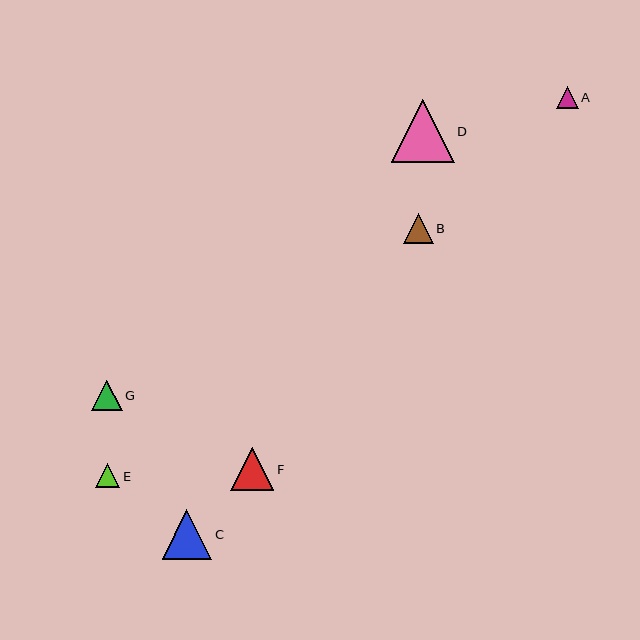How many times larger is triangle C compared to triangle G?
Triangle C is approximately 1.6 times the size of triangle G.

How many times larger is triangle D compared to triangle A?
Triangle D is approximately 2.9 times the size of triangle A.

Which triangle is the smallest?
Triangle A is the smallest with a size of approximately 22 pixels.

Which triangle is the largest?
Triangle D is the largest with a size of approximately 63 pixels.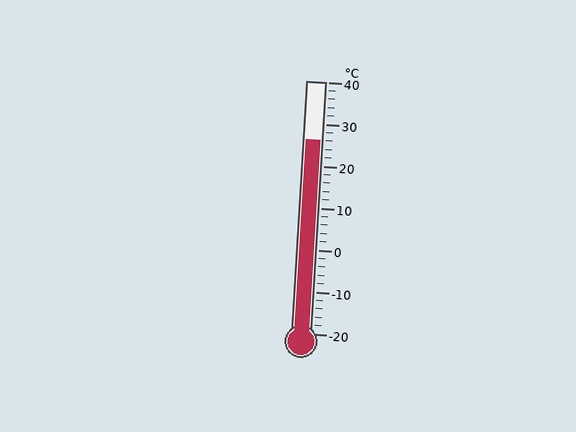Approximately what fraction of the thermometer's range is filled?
The thermometer is filled to approximately 75% of its range.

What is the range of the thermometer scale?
The thermometer scale ranges from -20°C to 40°C.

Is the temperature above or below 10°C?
The temperature is above 10°C.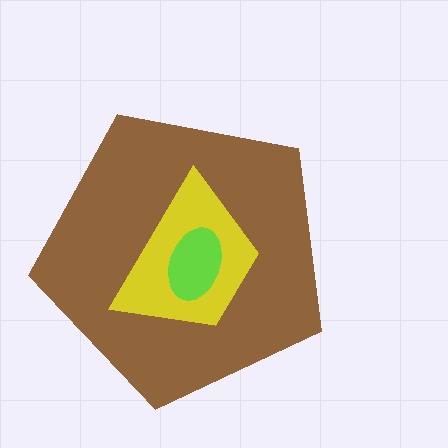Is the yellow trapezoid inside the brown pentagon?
Yes.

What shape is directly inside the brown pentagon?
The yellow trapezoid.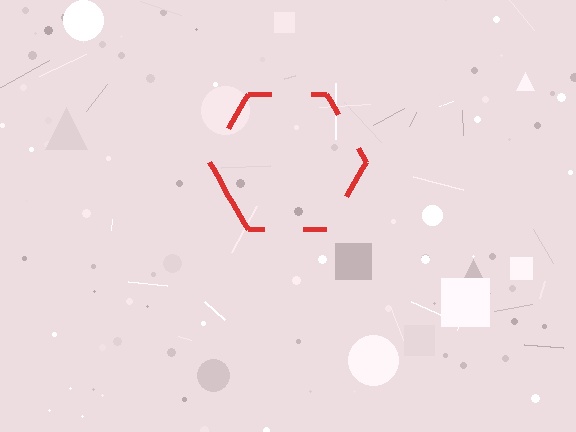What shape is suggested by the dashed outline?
The dashed outline suggests a hexagon.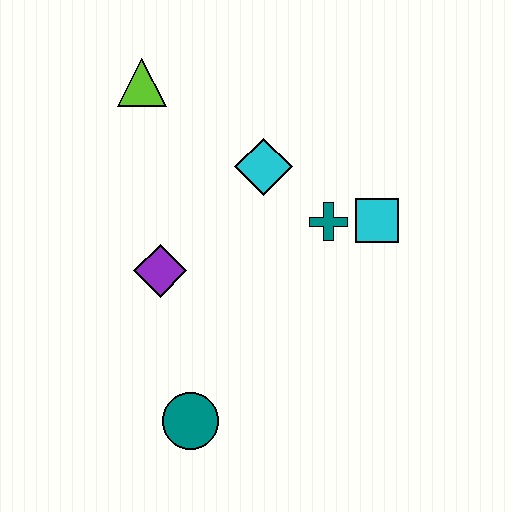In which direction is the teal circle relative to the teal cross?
The teal circle is below the teal cross.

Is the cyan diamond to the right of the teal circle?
Yes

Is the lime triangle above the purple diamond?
Yes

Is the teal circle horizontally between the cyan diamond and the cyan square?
No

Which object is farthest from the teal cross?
The teal circle is farthest from the teal cross.